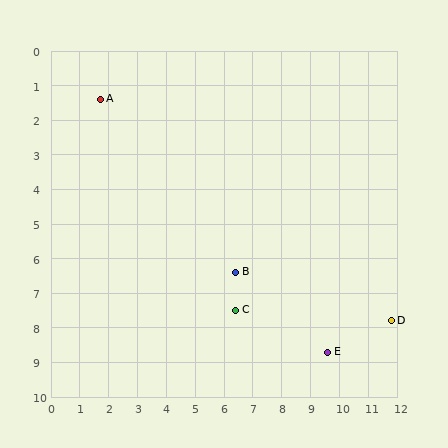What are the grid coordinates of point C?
Point C is at approximately (6.4, 7.5).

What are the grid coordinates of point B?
Point B is at approximately (6.4, 6.4).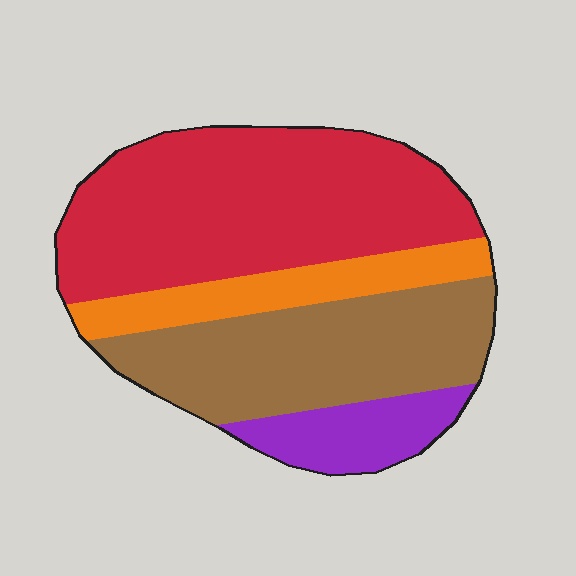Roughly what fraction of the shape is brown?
Brown covers roughly 30% of the shape.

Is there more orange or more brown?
Brown.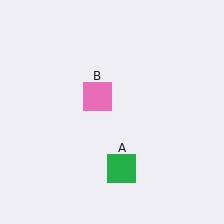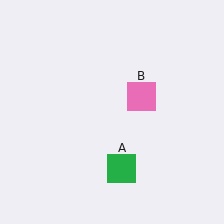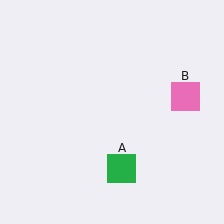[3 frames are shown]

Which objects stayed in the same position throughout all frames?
Green square (object A) remained stationary.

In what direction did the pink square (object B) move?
The pink square (object B) moved right.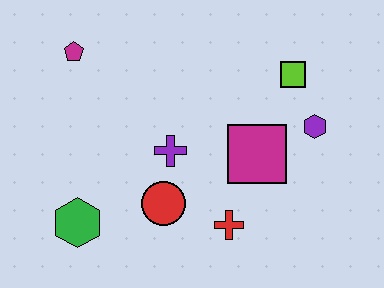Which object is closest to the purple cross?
The red circle is closest to the purple cross.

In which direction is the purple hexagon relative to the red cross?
The purple hexagon is above the red cross.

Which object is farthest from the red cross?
The magenta pentagon is farthest from the red cross.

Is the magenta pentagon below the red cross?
No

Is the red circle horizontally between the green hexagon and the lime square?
Yes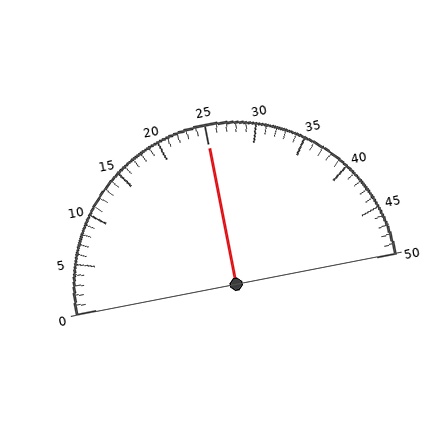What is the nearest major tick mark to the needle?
The nearest major tick mark is 25.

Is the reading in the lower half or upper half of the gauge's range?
The reading is in the upper half of the range (0 to 50).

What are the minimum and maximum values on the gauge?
The gauge ranges from 0 to 50.